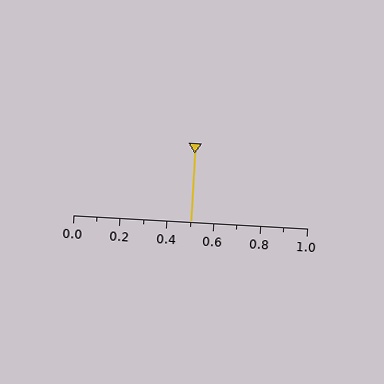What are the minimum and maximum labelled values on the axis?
The axis runs from 0.0 to 1.0.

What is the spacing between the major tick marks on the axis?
The major ticks are spaced 0.2 apart.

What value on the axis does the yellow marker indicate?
The marker indicates approximately 0.5.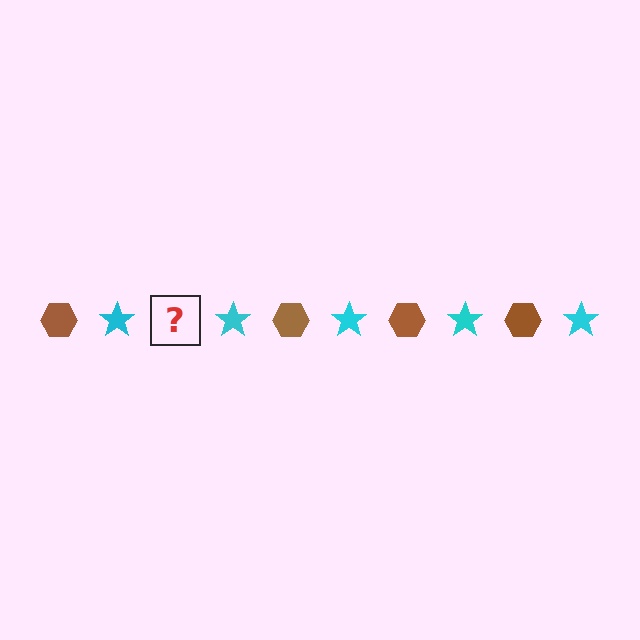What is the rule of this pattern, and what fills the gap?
The rule is that the pattern alternates between brown hexagon and cyan star. The gap should be filled with a brown hexagon.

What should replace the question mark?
The question mark should be replaced with a brown hexagon.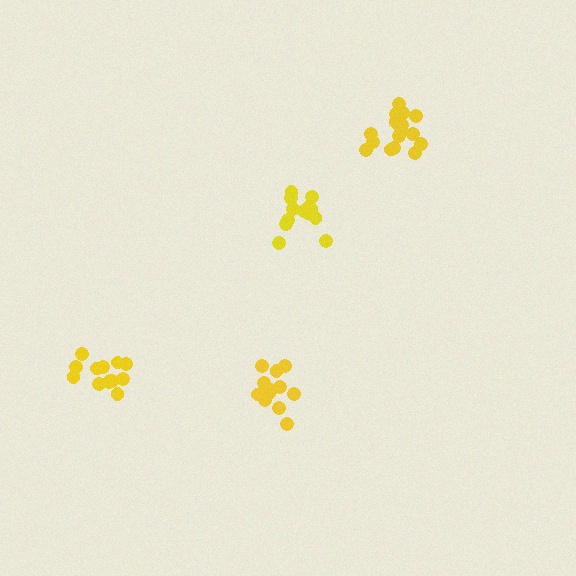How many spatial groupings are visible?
There are 4 spatial groupings.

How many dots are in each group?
Group 1: 13 dots, Group 2: 15 dots, Group 3: 17 dots, Group 4: 13 dots (58 total).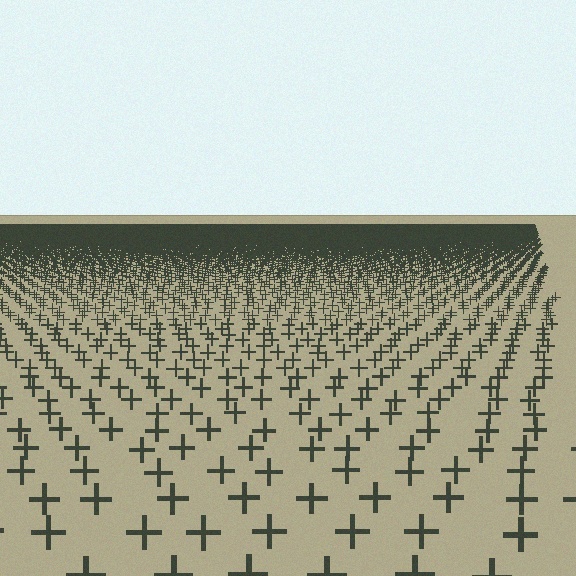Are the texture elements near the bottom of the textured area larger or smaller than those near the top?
Larger. Near the bottom, elements are closer to the viewer and appear at a bigger on-screen size.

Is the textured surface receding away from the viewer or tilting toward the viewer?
The surface is receding away from the viewer. Texture elements get smaller and denser toward the top.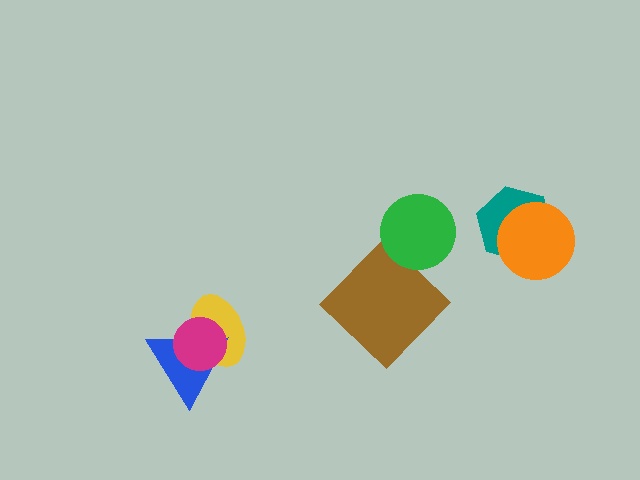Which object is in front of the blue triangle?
The magenta circle is in front of the blue triangle.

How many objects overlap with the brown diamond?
0 objects overlap with the brown diamond.